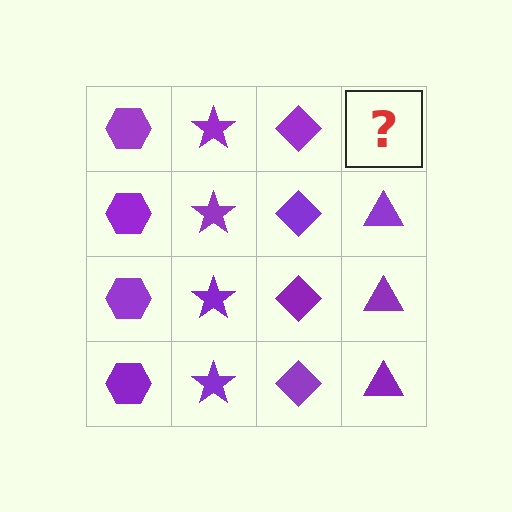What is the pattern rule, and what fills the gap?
The rule is that each column has a consistent shape. The gap should be filled with a purple triangle.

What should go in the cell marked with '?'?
The missing cell should contain a purple triangle.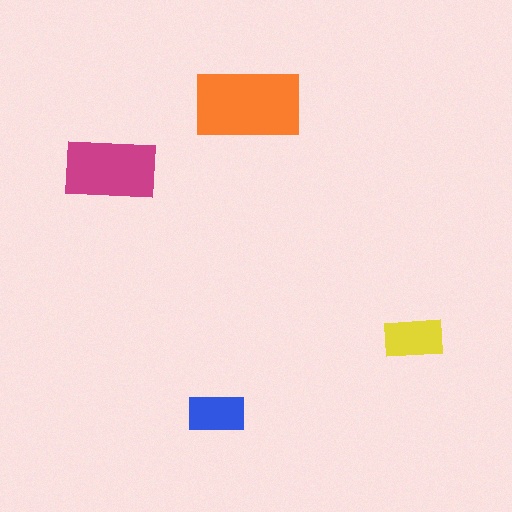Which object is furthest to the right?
The yellow rectangle is rightmost.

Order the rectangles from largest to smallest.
the orange one, the magenta one, the yellow one, the blue one.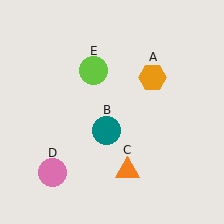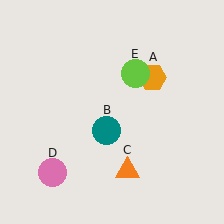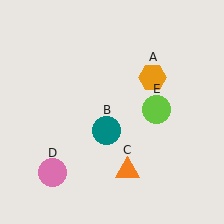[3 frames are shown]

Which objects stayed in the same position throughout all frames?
Orange hexagon (object A) and teal circle (object B) and orange triangle (object C) and pink circle (object D) remained stationary.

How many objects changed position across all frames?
1 object changed position: lime circle (object E).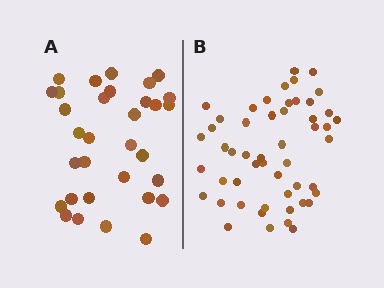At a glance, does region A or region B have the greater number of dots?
Region B (the right region) has more dots.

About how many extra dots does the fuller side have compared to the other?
Region B has approximately 20 more dots than region A.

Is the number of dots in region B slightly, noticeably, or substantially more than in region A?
Region B has substantially more. The ratio is roughly 1.6 to 1.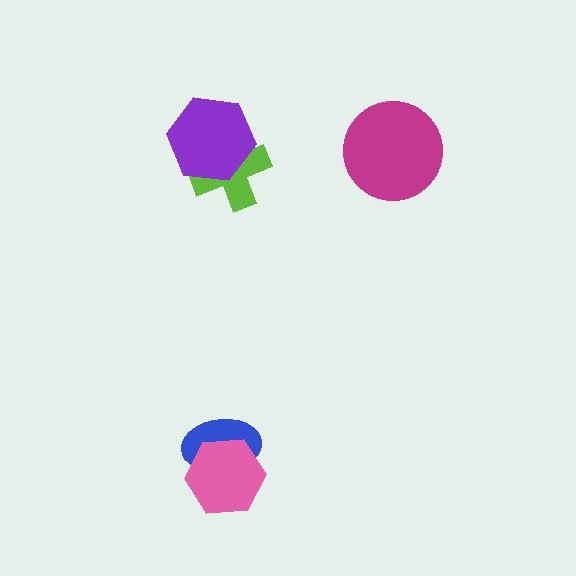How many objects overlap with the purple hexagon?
1 object overlaps with the purple hexagon.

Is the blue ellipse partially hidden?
Yes, it is partially covered by another shape.